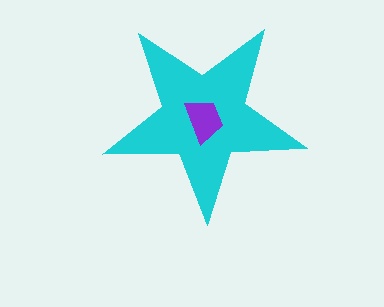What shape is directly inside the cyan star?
The purple trapezoid.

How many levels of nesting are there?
2.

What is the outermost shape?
The cyan star.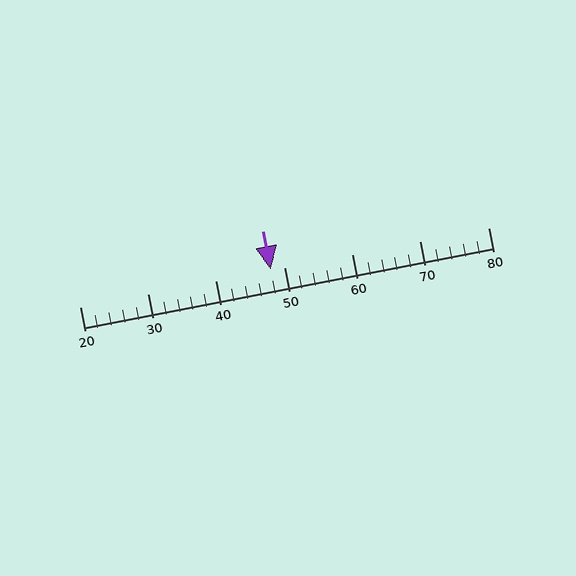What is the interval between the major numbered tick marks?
The major tick marks are spaced 10 units apart.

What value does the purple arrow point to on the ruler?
The purple arrow points to approximately 48.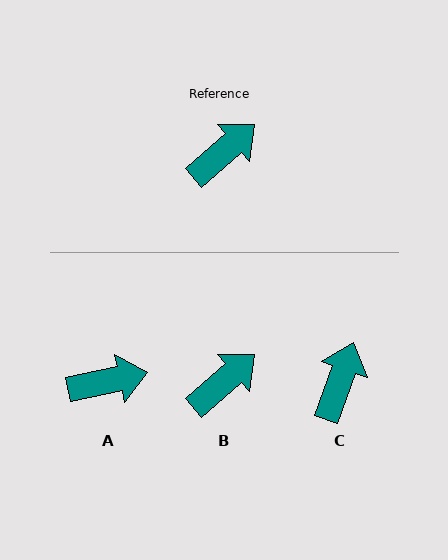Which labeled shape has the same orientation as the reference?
B.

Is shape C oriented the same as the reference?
No, it is off by about 29 degrees.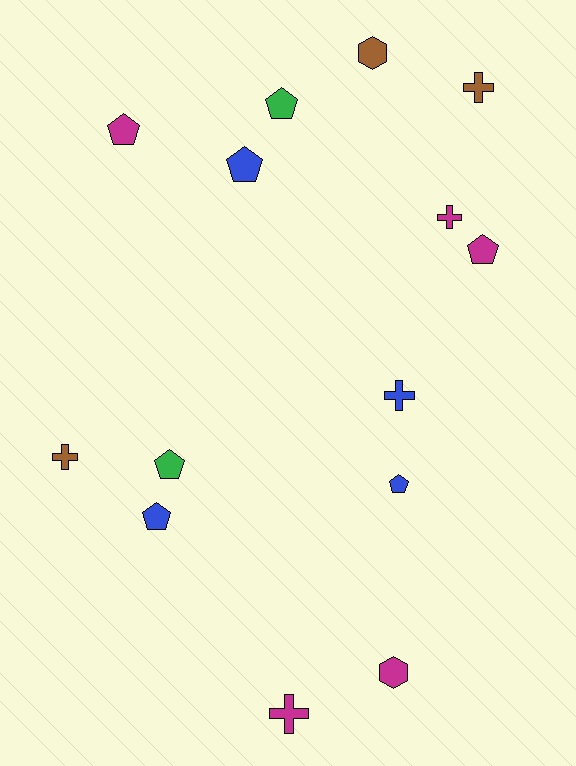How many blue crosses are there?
There is 1 blue cross.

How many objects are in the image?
There are 14 objects.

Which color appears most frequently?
Magenta, with 5 objects.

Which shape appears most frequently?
Pentagon, with 7 objects.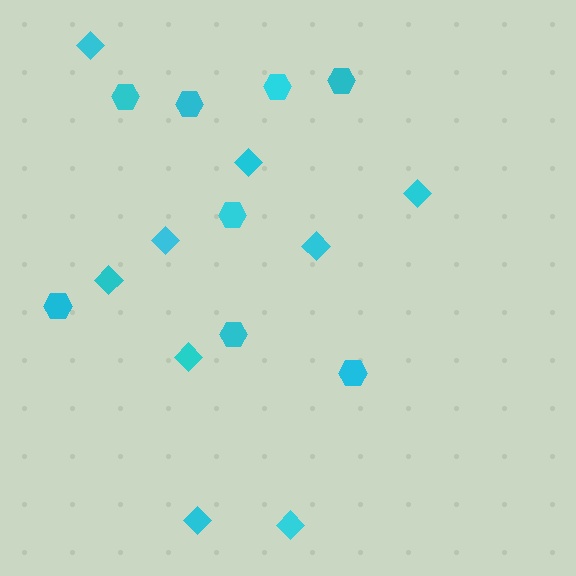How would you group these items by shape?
There are 2 groups: one group of diamonds (9) and one group of hexagons (8).